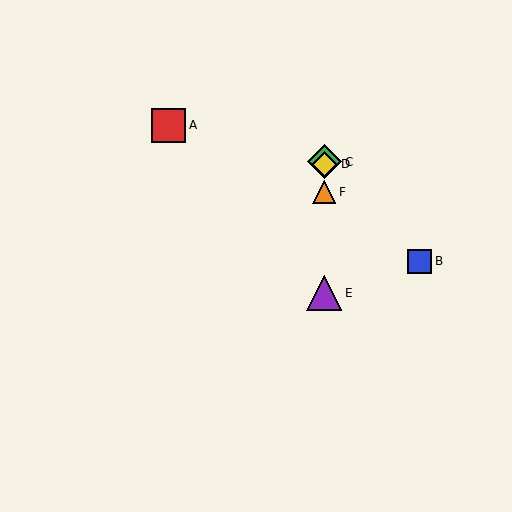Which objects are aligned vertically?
Objects C, D, E, F are aligned vertically.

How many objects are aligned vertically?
4 objects (C, D, E, F) are aligned vertically.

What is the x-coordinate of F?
Object F is at x≈324.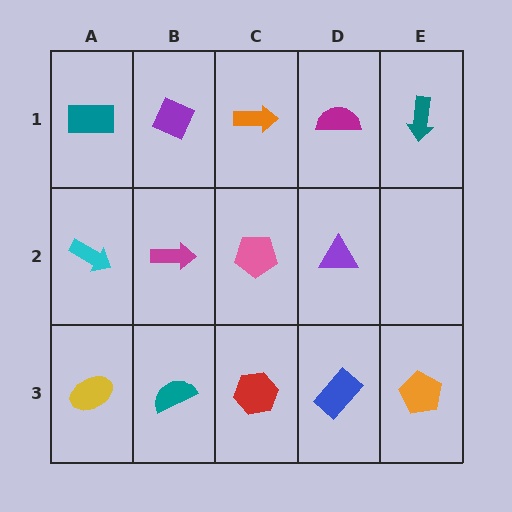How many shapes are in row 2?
4 shapes.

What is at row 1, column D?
A magenta semicircle.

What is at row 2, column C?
A pink pentagon.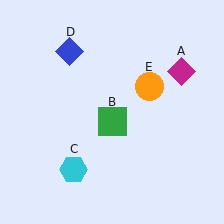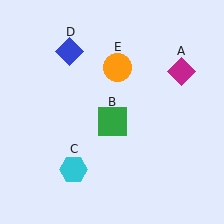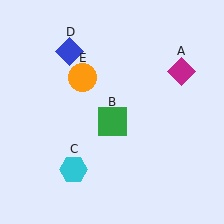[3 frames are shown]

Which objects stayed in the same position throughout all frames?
Magenta diamond (object A) and green square (object B) and cyan hexagon (object C) and blue diamond (object D) remained stationary.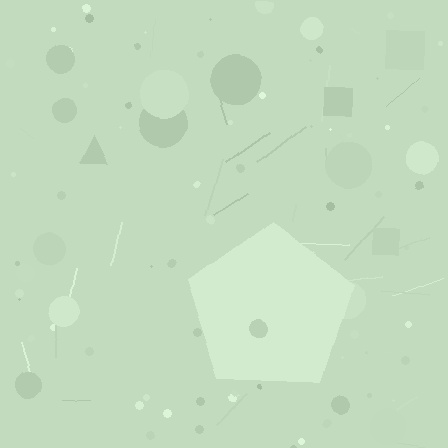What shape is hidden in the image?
A pentagon is hidden in the image.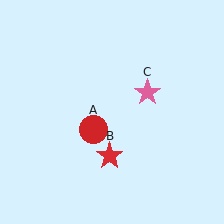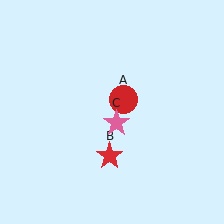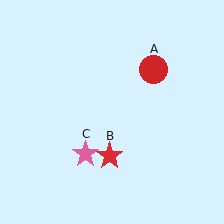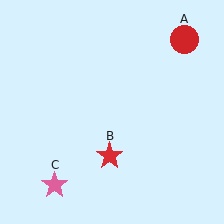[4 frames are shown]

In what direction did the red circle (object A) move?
The red circle (object A) moved up and to the right.